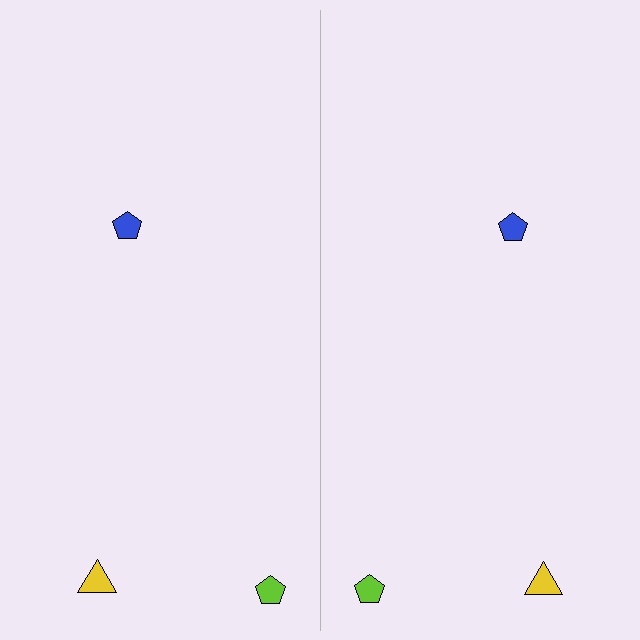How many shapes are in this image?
There are 6 shapes in this image.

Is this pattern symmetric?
Yes, this pattern has bilateral (reflection) symmetry.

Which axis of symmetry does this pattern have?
The pattern has a vertical axis of symmetry running through the center of the image.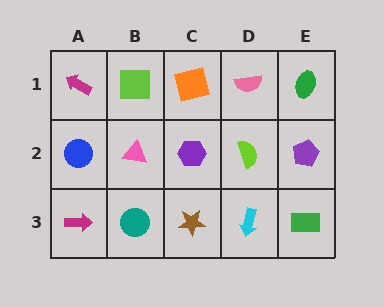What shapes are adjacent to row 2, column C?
An orange square (row 1, column C), a brown star (row 3, column C), a pink triangle (row 2, column B), a lime semicircle (row 2, column D).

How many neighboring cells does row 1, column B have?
3.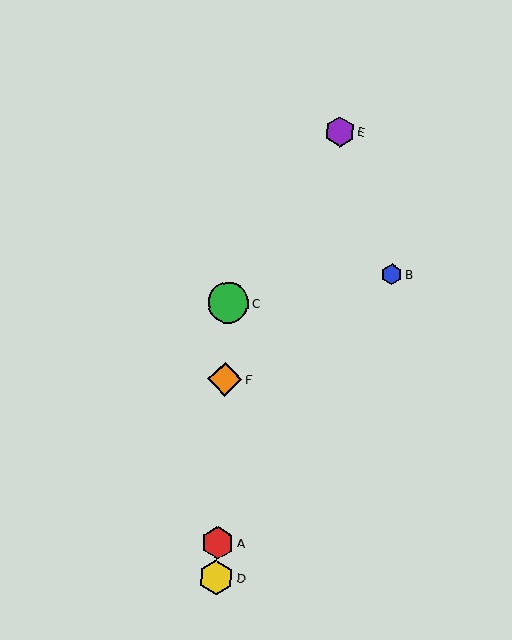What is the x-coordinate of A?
Object A is at x≈218.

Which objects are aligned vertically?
Objects A, C, D, F are aligned vertically.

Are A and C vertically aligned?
Yes, both are at x≈218.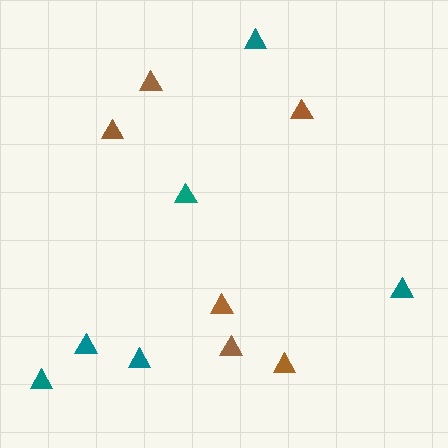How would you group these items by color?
There are 2 groups: one group of brown triangles (6) and one group of teal triangles (6).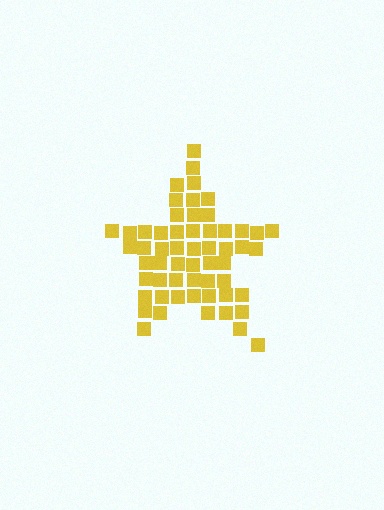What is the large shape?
The large shape is a star.